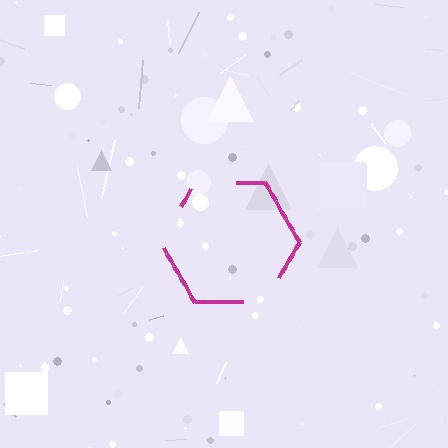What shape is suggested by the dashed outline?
The dashed outline suggests a hexagon.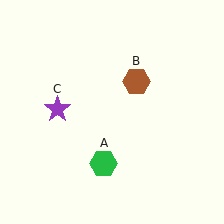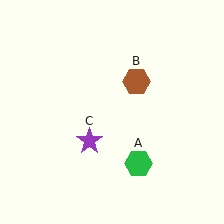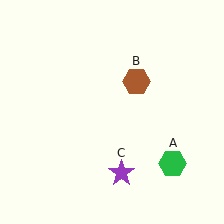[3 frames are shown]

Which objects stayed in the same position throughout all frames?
Brown hexagon (object B) remained stationary.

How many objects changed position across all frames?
2 objects changed position: green hexagon (object A), purple star (object C).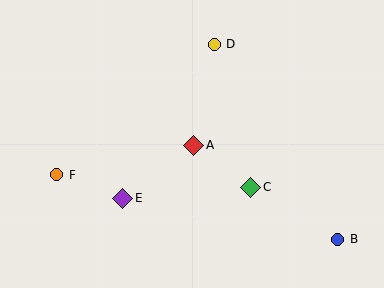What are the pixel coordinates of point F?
Point F is at (57, 175).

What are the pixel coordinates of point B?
Point B is at (338, 239).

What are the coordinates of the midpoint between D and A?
The midpoint between D and A is at (204, 95).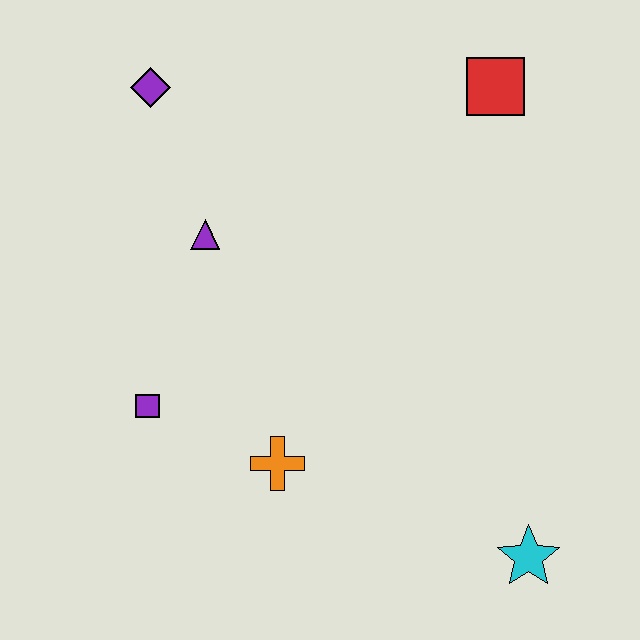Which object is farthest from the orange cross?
The red square is farthest from the orange cross.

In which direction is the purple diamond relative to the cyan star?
The purple diamond is above the cyan star.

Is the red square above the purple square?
Yes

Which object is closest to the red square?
The purple triangle is closest to the red square.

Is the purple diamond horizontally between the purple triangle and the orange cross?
No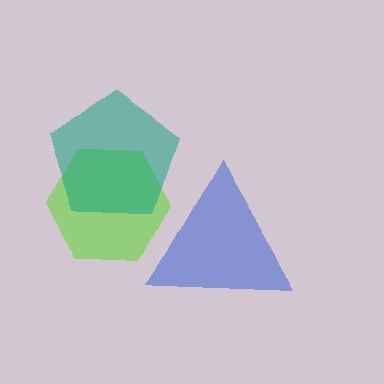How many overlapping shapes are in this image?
There are 3 overlapping shapes in the image.